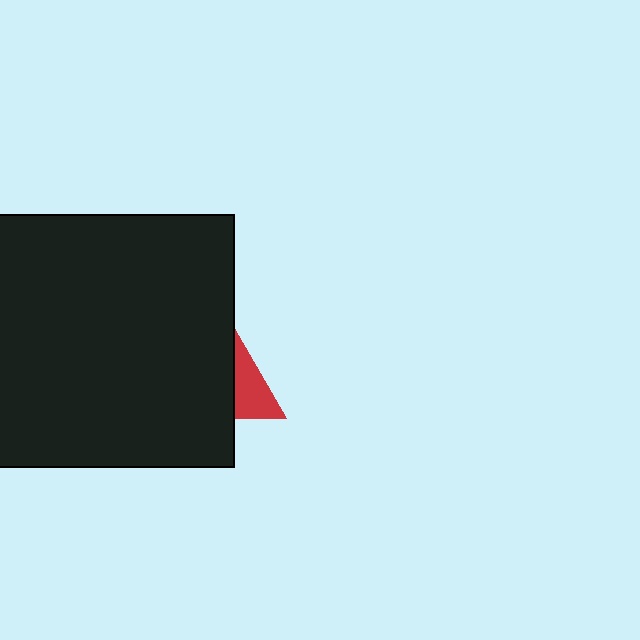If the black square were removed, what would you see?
You would see the complete red triangle.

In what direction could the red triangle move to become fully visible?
The red triangle could move right. That would shift it out from behind the black square entirely.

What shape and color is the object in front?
The object in front is a black square.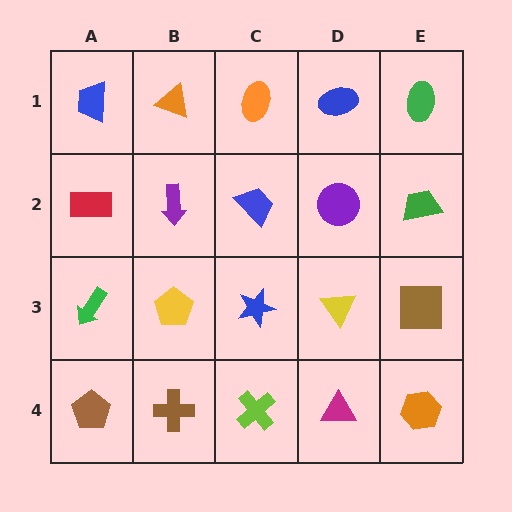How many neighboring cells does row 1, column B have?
3.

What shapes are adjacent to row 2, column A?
A blue trapezoid (row 1, column A), a green arrow (row 3, column A), a purple arrow (row 2, column B).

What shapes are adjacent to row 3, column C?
A blue trapezoid (row 2, column C), a lime cross (row 4, column C), a yellow pentagon (row 3, column B), a yellow triangle (row 3, column D).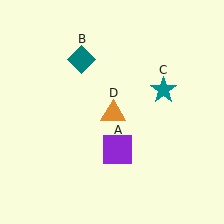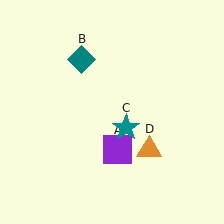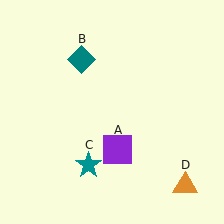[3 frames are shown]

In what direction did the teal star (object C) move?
The teal star (object C) moved down and to the left.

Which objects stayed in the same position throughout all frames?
Purple square (object A) and teal diamond (object B) remained stationary.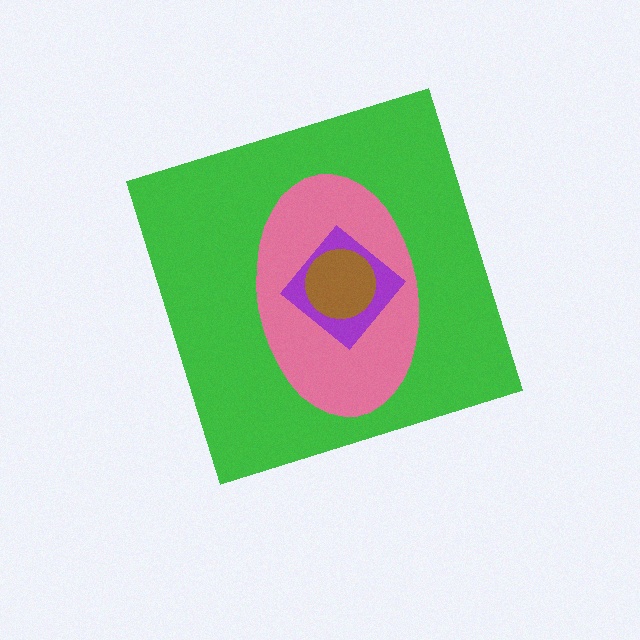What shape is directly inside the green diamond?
The pink ellipse.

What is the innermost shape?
The brown circle.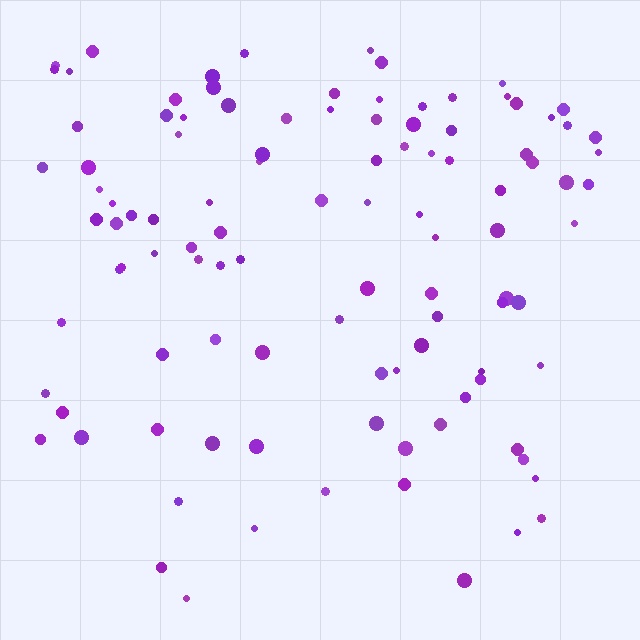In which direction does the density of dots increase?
From bottom to top, with the top side densest.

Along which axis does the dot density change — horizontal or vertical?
Vertical.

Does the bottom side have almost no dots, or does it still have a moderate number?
Still a moderate number, just noticeably fewer than the top.